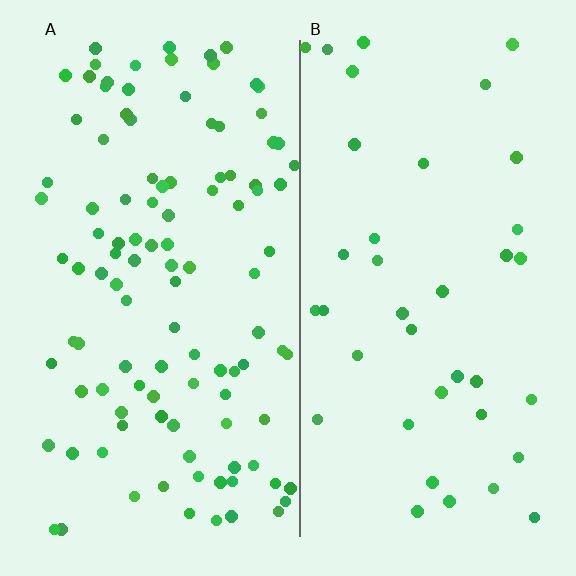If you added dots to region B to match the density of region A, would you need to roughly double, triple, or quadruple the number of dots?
Approximately triple.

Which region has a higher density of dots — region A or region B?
A (the left).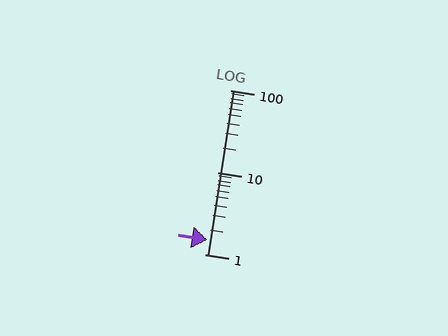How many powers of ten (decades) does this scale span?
The scale spans 2 decades, from 1 to 100.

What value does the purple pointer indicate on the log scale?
The pointer indicates approximately 1.5.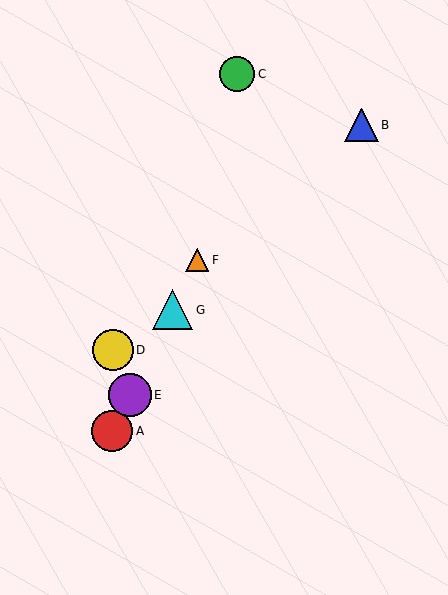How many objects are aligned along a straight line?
4 objects (A, E, F, G) are aligned along a straight line.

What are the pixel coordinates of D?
Object D is at (113, 350).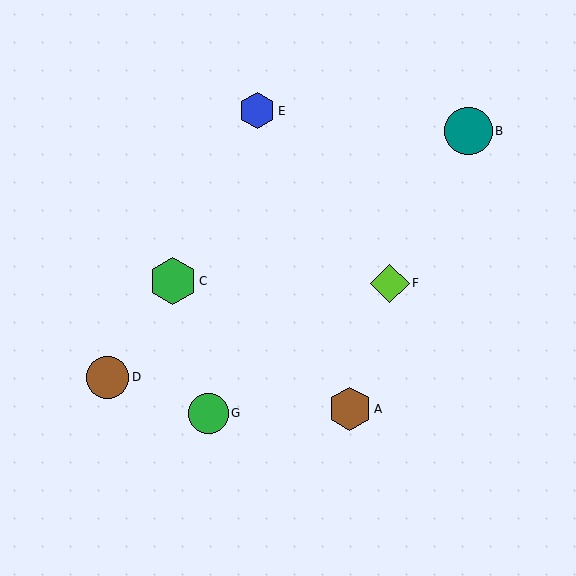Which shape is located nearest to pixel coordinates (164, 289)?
The green hexagon (labeled C) at (173, 281) is nearest to that location.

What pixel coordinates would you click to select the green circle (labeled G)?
Click at (208, 413) to select the green circle G.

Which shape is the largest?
The teal circle (labeled B) is the largest.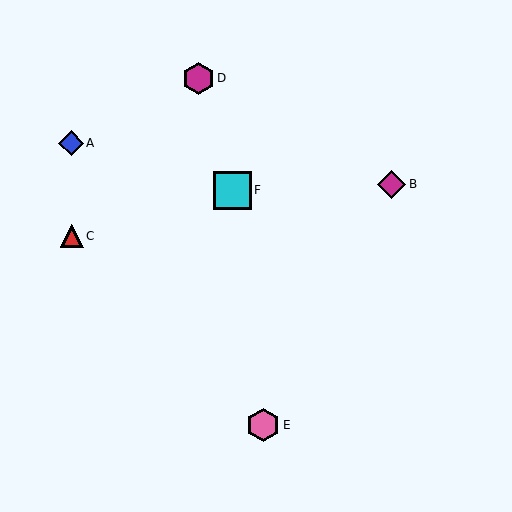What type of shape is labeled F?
Shape F is a cyan square.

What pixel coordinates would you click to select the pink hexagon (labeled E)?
Click at (263, 425) to select the pink hexagon E.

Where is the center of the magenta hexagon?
The center of the magenta hexagon is at (198, 78).